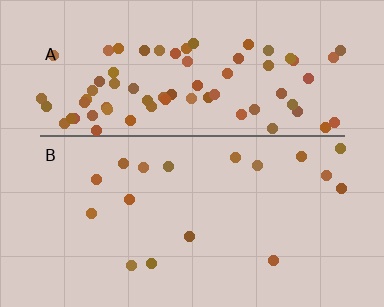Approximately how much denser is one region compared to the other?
Approximately 4.6× — region A over region B.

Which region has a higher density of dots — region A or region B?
A (the top).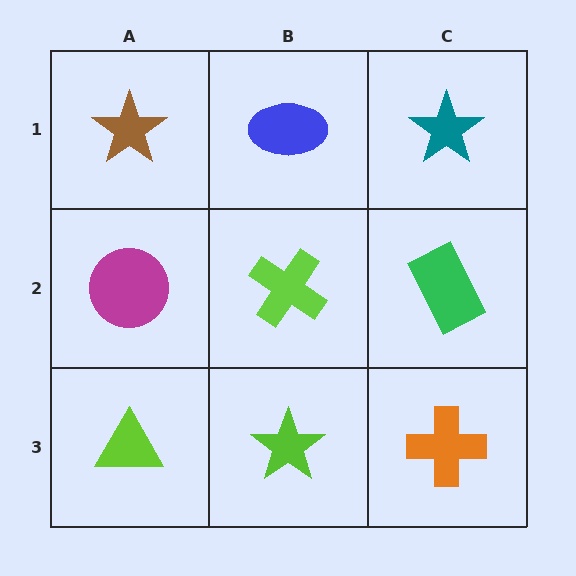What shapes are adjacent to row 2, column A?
A brown star (row 1, column A), a lime triangle (row 3, column A), a lime cross (row 2, column B).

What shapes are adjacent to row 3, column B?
A lime cross (row 2, column B), a lime triangle (row 3, column A), an orange cross (row 3, column C).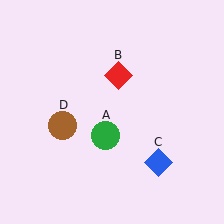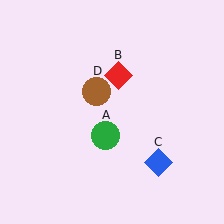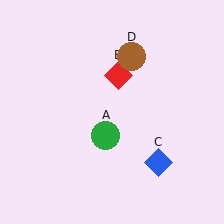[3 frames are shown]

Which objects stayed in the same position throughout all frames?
Green circle (object A) and red diamond (object B) and blue diamond (object C) remained stationary.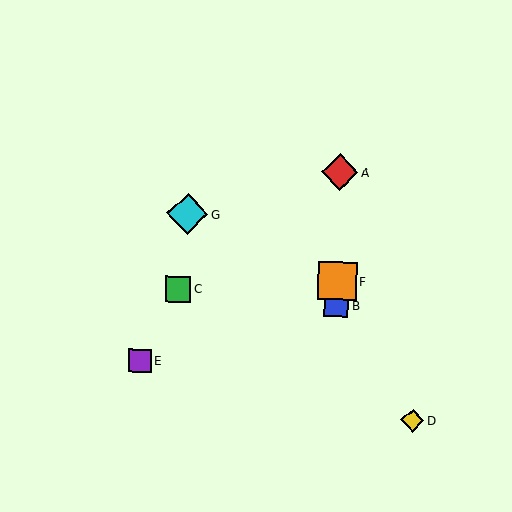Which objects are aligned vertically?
Objects A, B, F are aligned vertically.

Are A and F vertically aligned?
Yes, both are at x≈340.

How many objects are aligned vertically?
3 objects (A, B, F) are aligned vertically.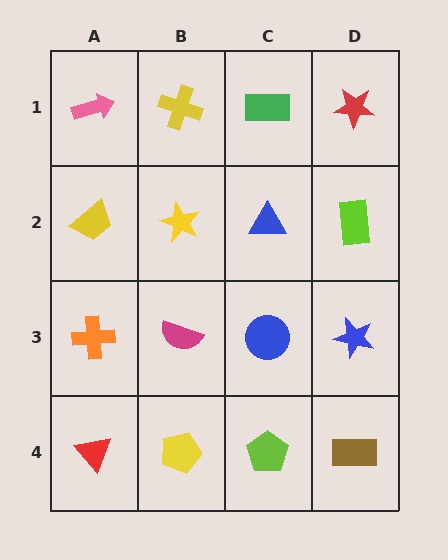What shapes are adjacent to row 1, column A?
A yellow trapezoid (row 2, column A), a yellow cross (row 1, column B).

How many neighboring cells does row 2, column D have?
3.